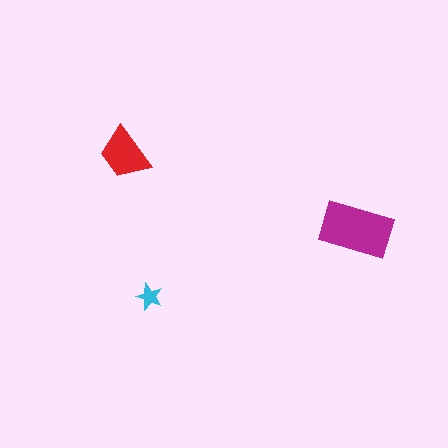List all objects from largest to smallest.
The magenta rectangle, the red trapezoid, the cyan star.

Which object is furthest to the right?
The magenta rectangle is rightmost.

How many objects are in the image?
There are 3 objects in the image.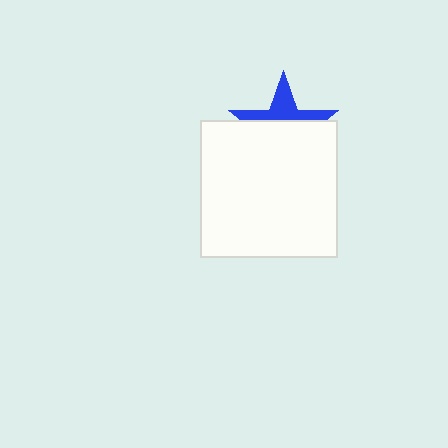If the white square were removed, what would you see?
You would see the complete blue star.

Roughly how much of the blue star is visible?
A small part of it is visible (roughly 38%).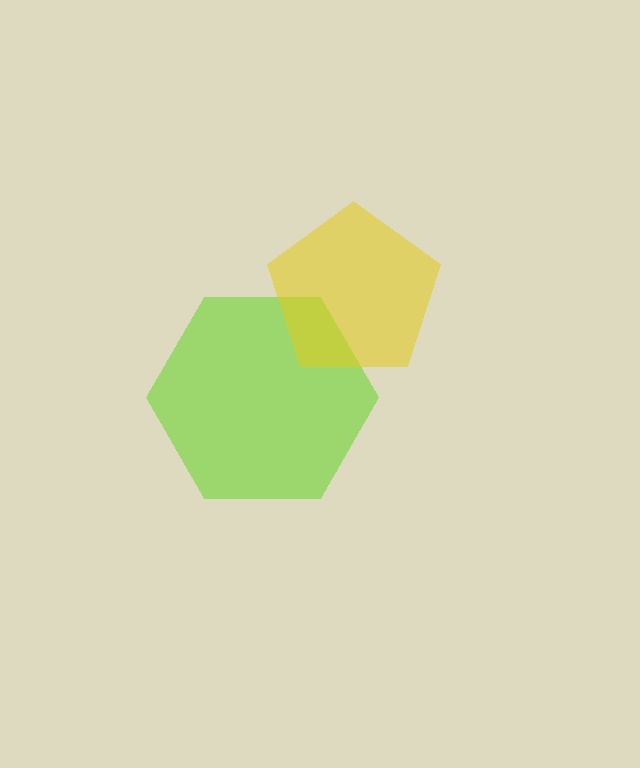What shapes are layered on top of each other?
The layered shapes are: a lime hexagon, a yellow pentagon.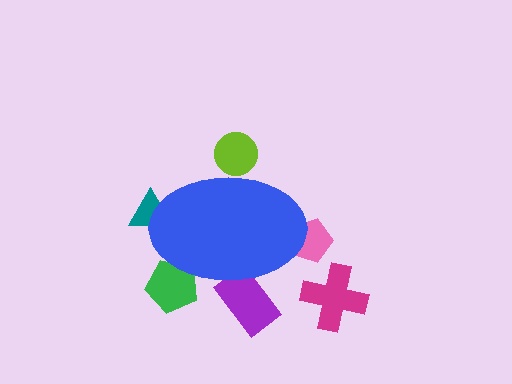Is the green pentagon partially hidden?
Yes, the green pentagon is partially hidden behind the blue ellipse.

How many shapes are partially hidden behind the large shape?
5 shapes are partially hidden.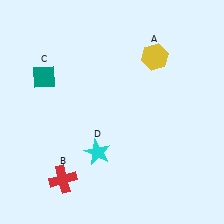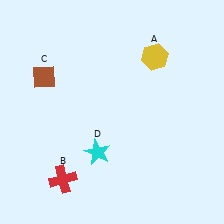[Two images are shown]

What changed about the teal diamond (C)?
In Image 1, C is teal. In Image 2, it changed to brown.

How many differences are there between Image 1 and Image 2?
There is 1 difference between the two images.